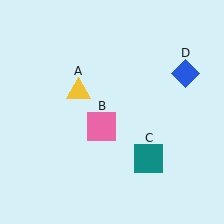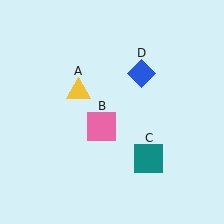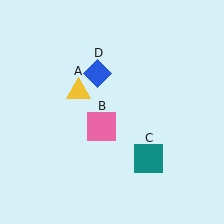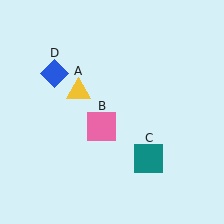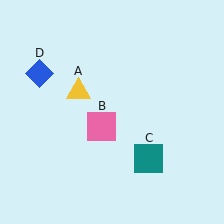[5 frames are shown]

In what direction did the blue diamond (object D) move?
The blue diamond (object D) moved left.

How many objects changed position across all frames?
1 object changed position: blue diamond (object D).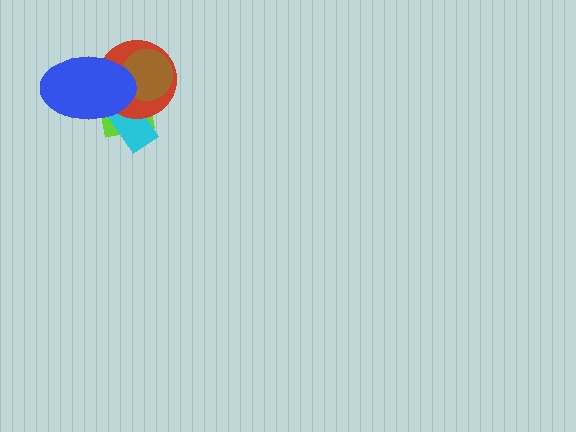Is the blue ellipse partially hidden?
No, no other shape covers it.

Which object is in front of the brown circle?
The blue ellipse is in front of the brown circle.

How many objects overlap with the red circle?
4 objects overlap with the red circle.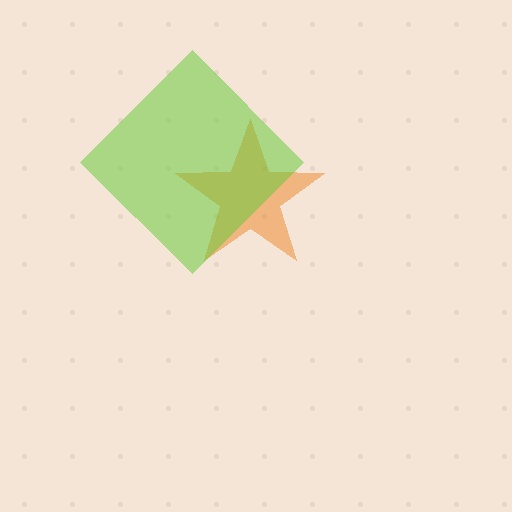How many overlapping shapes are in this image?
There are 2 overlapping shapes in the image.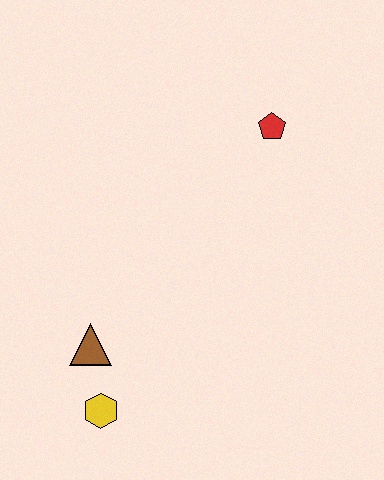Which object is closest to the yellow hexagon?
The brown triangle is closest to the yellow hexagon.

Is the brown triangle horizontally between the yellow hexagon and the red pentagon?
No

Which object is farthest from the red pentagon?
The yellow hexagon is farthest from the red pentagon.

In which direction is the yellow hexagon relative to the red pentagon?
The yellow hexagon is below the red pentagon.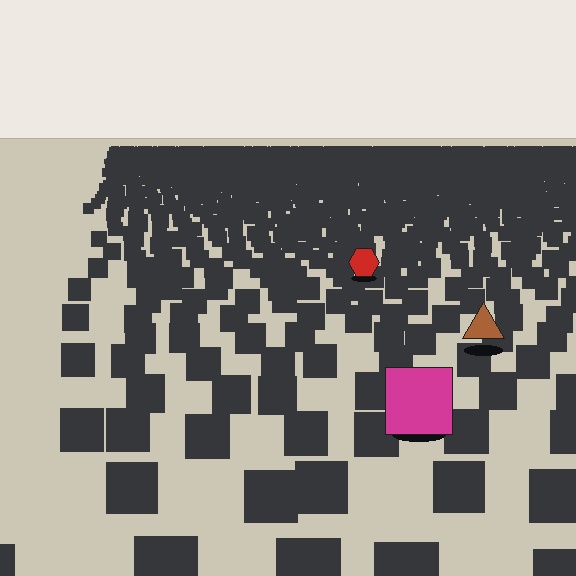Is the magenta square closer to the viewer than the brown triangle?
Yes. The magenta square is closer — you can tell from the texture gradient: the ground texture is coarser near it.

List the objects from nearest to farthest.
From nearest to farthest: the magenta square, the brown triangle, the red hexagon.